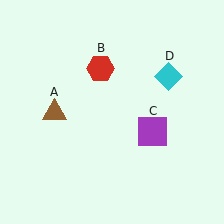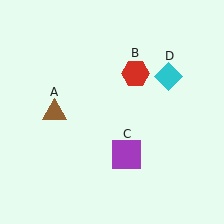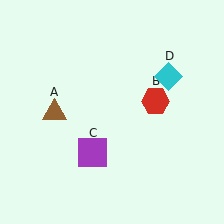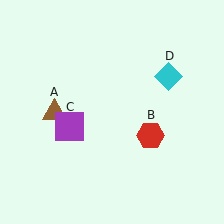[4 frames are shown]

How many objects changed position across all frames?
2 objects changed position: red hexagon (object B), purple square (object C).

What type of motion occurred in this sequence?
The red hexagon (object B), purple square (object C) rotated clockwise around the center of the scene.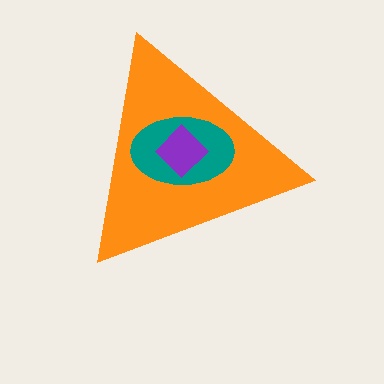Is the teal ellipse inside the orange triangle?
Yes.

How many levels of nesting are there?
3.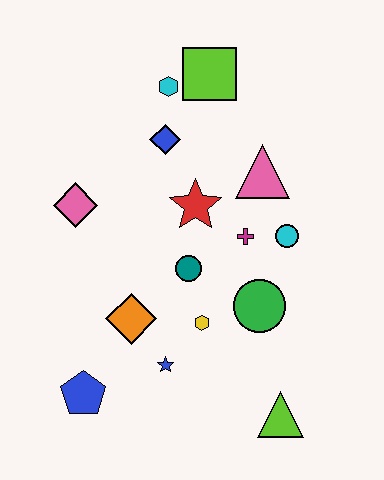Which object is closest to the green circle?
The yellow hexagon is closest to the green circle.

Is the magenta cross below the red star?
Yes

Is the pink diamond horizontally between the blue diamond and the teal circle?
No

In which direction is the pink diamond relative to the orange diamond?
The pink diamond is above the orange diamond.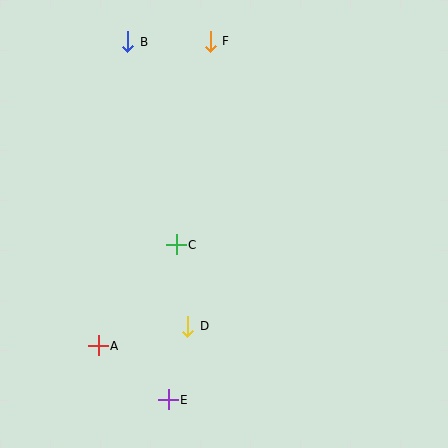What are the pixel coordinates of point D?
Point D is at (188, 326).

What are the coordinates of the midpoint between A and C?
The midpoint between A and C is at (137, 295).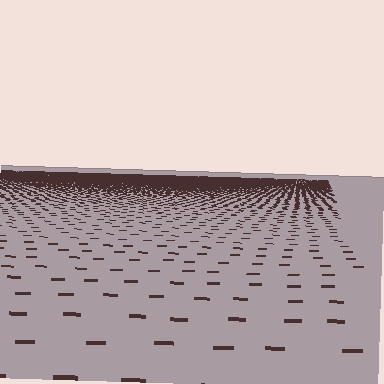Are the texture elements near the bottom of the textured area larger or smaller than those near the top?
Larger. Near the bottom, elements are closer to the viewer and appear at a bigger on-screen size.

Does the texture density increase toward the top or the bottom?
Density increases toward the top.